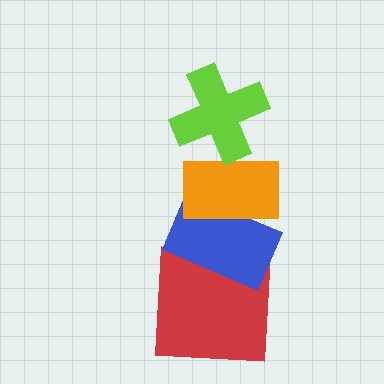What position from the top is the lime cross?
The lime cross is 1st from the top.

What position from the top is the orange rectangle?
The orange rectangle is 2nd from the top.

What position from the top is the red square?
The red square is 4th from the top.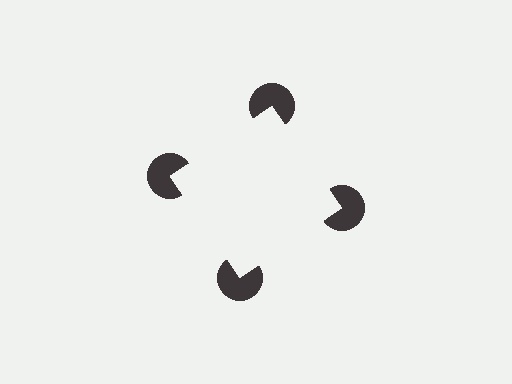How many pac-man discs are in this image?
There are 4 — one at each vertex of the illusory square.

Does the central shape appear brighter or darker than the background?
It typically appears slightly brighter than the background, even though no actual brightness change is drawn.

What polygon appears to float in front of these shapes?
An illusory square — its edges are inferred from the aligned wedge cuts in the pac-man discs, not physically drawn.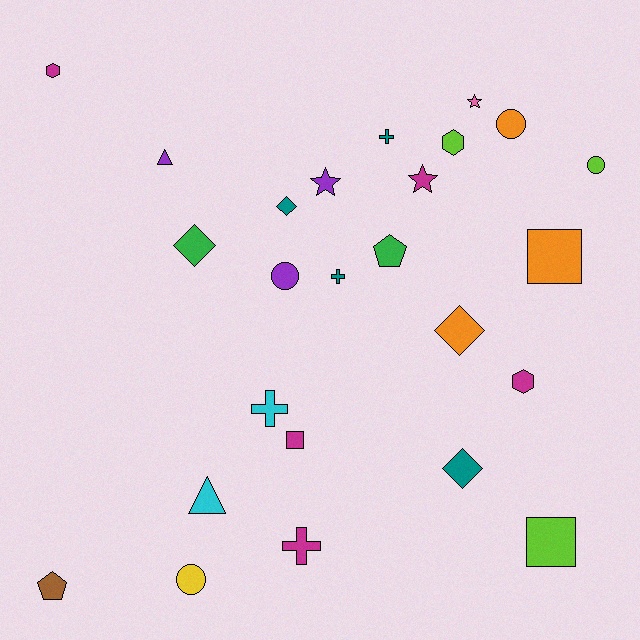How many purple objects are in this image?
There are 3 purple objects.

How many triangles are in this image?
There are 2 triangles.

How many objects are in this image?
There are 25 objects.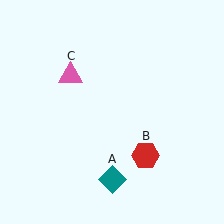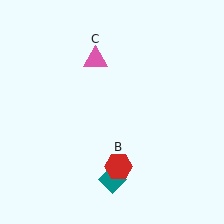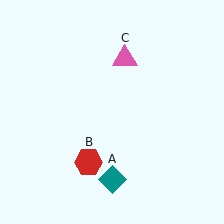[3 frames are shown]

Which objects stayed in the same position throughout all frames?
Teal diamond (object A) remained stationary.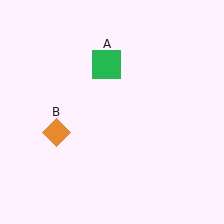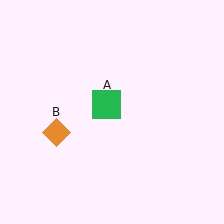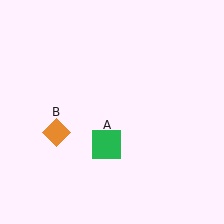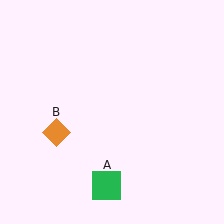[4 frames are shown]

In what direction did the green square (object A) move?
The green square (object A) moved down.